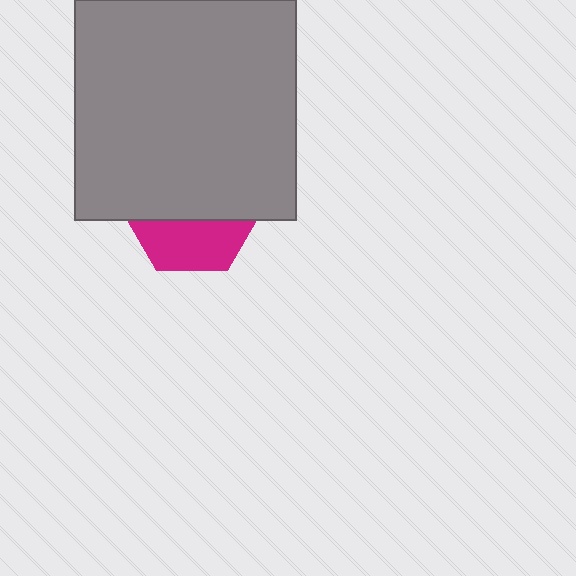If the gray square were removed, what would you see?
You would see the complete magenta hexagon.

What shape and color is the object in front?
The object in front is a gray square.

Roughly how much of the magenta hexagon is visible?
A small part of it is visible (roughly 37%).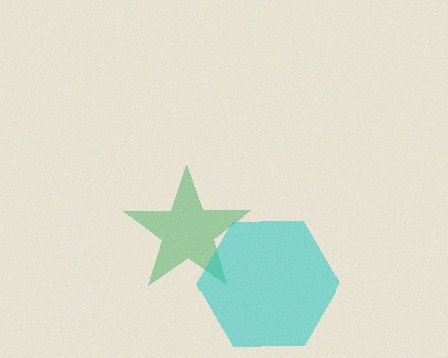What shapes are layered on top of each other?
The layered shapes are: a green star, a cyan hexagon.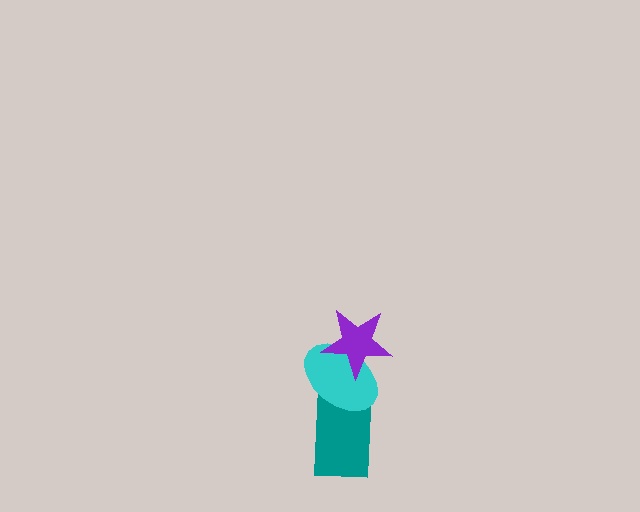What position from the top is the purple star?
The purple star is 1st from the top.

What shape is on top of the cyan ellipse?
The purple star is on top of the cyan ellipse.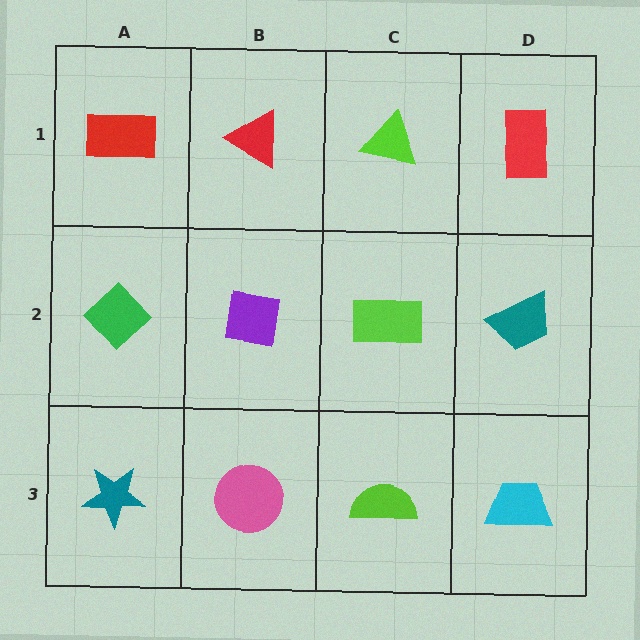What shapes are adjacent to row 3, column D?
A teal trapezoid (row 2, column D), a lime semicircle (row 3, column C).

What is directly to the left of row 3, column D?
A lime semicircle.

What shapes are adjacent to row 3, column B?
A purple square (row 2, column B), a teal star (row 3, column A), a lime semicircle (row 3, column C).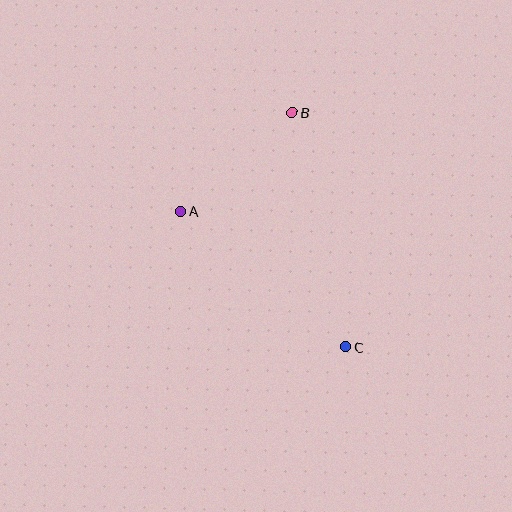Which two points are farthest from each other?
Points B and C are farthest from each other.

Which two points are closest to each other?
Points A and B are closest to each other.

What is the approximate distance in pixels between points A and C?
The distance between A and C is approximately 213 pixels.